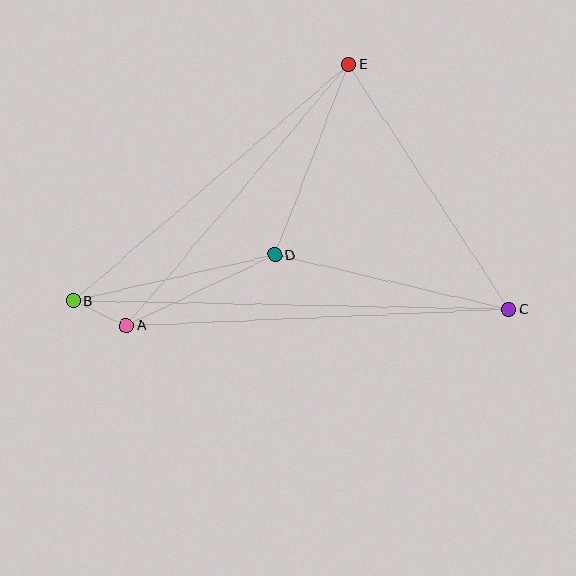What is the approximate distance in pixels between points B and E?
The distance between B and E is approximately 363 pixels.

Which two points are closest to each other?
Points A and B are closest to each other.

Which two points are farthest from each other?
Points B and C are farthest from each other.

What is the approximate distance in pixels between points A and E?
The distance between A and E is approximately 343 pixels.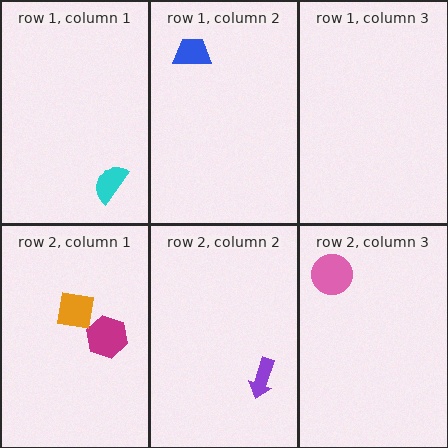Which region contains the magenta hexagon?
The row 2, column 1 region.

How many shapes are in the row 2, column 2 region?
1.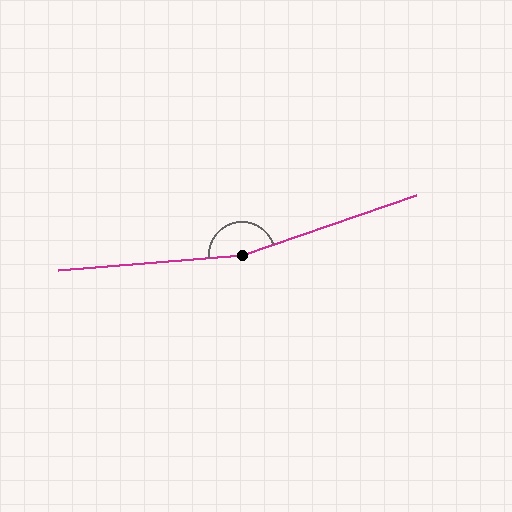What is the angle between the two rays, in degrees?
Approximately 166 degrees.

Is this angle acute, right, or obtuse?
It is obtuse.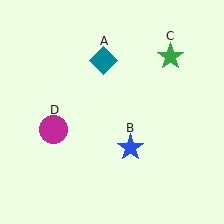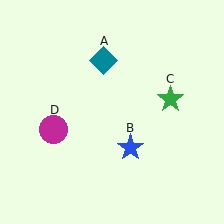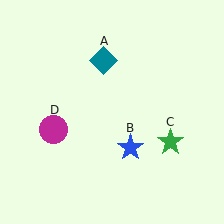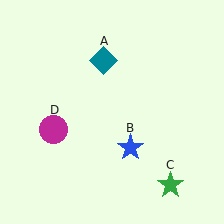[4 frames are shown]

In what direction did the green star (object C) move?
The green star (object C) moved down.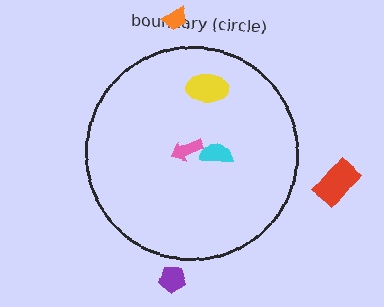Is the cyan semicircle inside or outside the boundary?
Inside.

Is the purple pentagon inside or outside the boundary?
Outside.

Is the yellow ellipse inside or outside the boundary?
Inside.